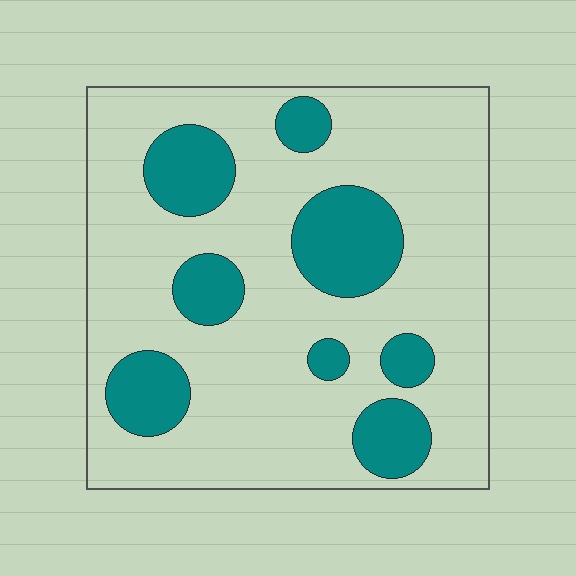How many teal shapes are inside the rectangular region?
8.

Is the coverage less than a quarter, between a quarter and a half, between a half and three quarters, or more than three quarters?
Less than a quarter.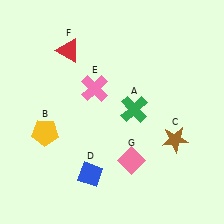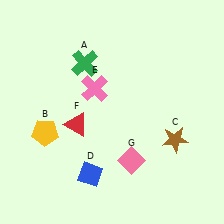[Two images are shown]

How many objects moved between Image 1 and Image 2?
2 objects moved between the two images.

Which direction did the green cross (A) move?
The green cross (A) moved left.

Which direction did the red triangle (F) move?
The red triangle (F) moved down.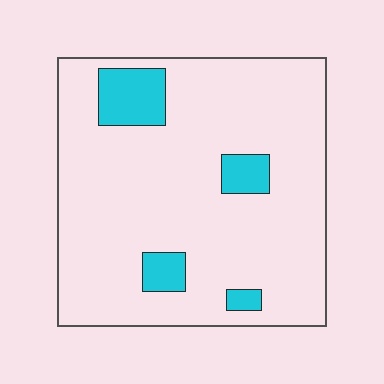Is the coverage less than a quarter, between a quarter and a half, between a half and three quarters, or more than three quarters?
Less than a quarter.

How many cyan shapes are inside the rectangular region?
4.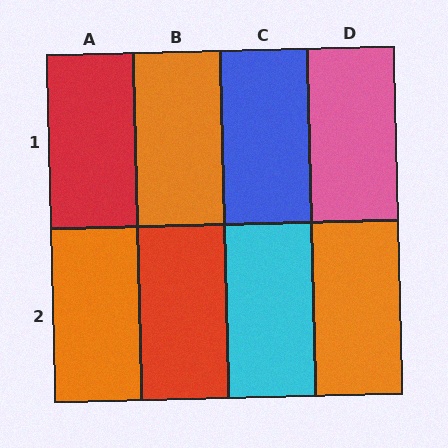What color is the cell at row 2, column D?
Orange.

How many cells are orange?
3 cells are orange.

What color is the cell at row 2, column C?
Cyan.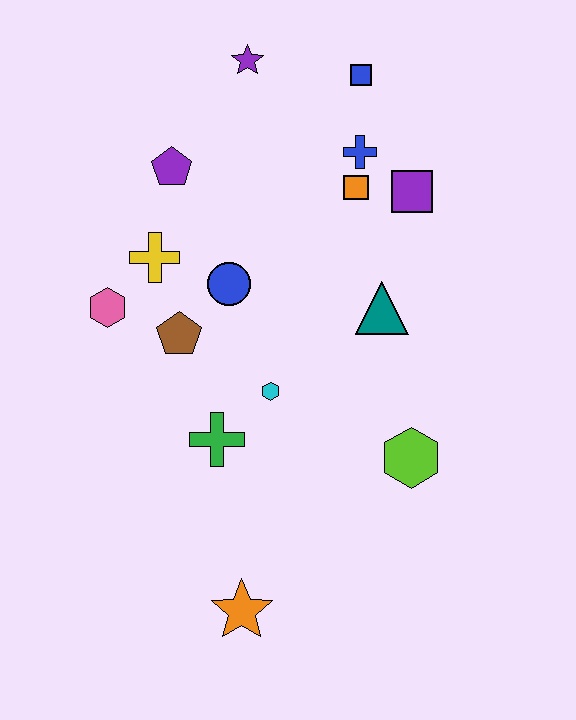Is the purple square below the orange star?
No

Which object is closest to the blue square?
The blue cross is closest to the blue square.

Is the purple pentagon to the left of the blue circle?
Yes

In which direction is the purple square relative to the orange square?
The purple square is to the right of the orange square.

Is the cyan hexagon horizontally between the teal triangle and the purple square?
No